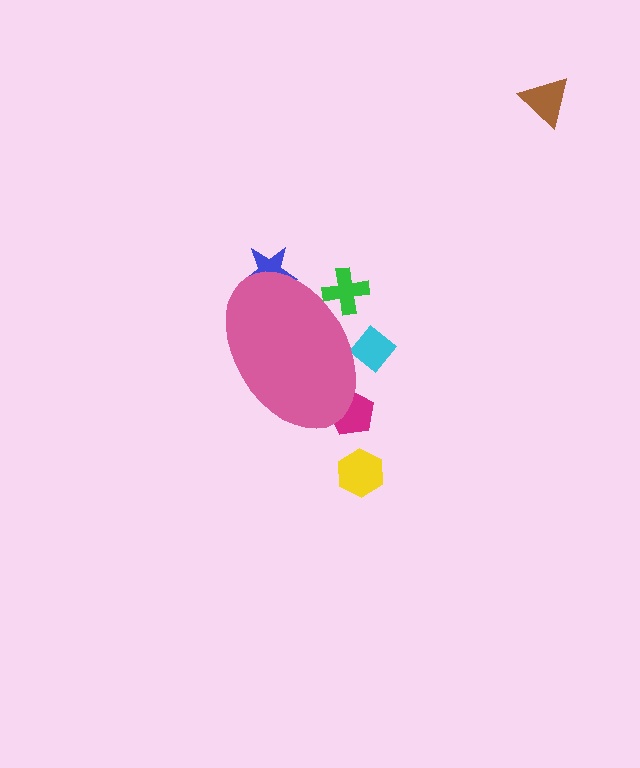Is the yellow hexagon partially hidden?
No, the yellow hexagon is fully visible.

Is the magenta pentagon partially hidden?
Yes, the magenta pentagon is partially hidden behind the pink ellipse.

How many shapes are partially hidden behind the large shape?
4 shapes are partially hidden.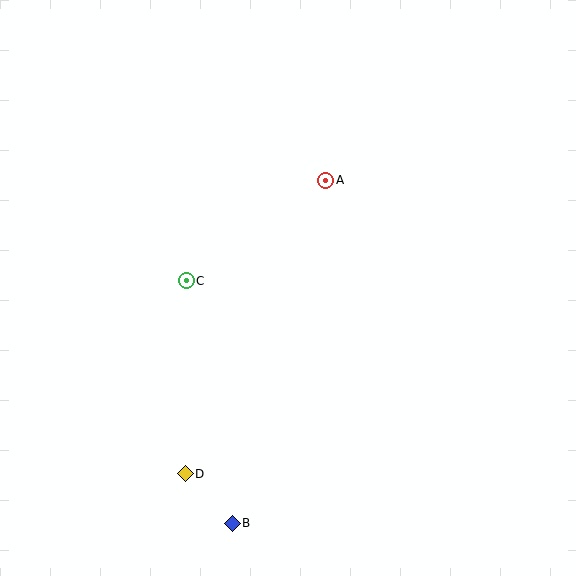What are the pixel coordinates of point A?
Point A is at (326, 180).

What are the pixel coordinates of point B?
Point B is at (232, 523).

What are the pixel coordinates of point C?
Point C is at (186, 281).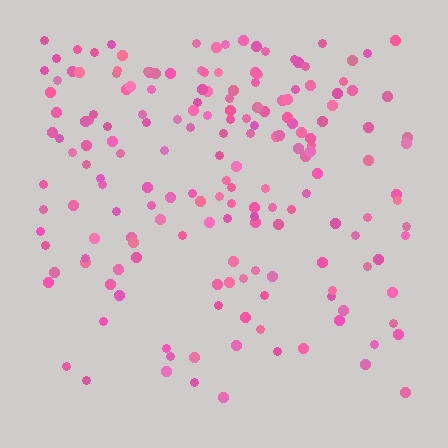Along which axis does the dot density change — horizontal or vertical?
Vertical.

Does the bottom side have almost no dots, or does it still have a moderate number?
Still a moderate number, just noticeably fewer than the top.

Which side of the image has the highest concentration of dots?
The top.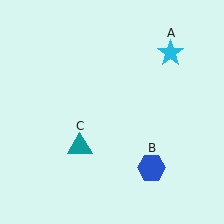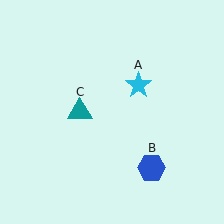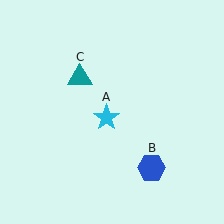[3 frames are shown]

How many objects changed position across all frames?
2 objects changed position: cyan star (object A), teal triangle (object C).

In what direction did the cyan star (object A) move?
The cyan star (object A) moved down and to the left.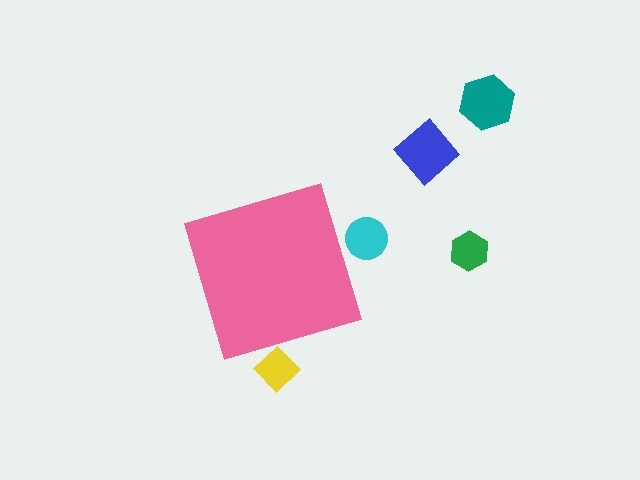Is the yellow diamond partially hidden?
Yes, the yellow diamond is partially hidden behind the pink diamond.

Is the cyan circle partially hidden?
Yes, the cyan circle is partially hidden behind the pink diamond.